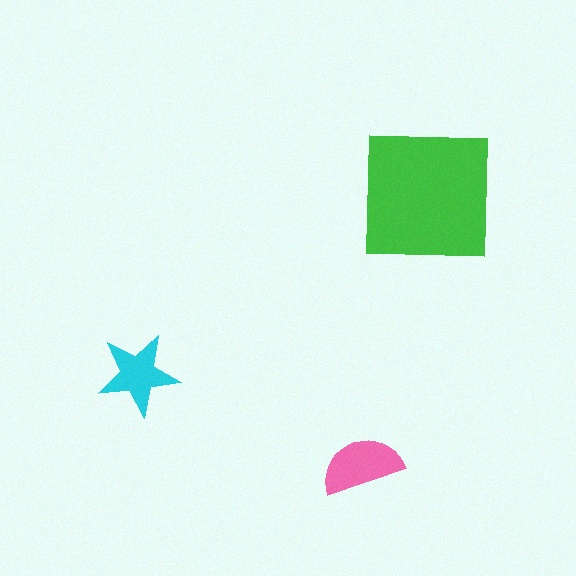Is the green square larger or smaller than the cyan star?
Larger.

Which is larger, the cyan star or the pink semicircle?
The pink semicircle.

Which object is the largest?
The green square.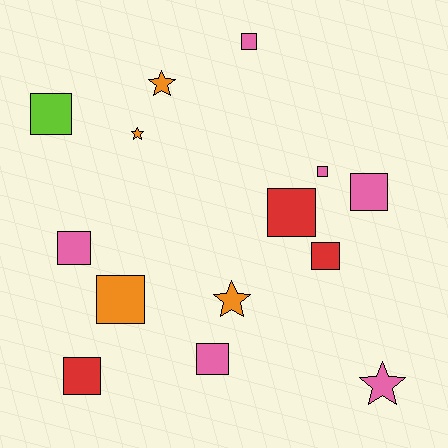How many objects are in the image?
There are 14 objects.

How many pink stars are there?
There is 1 pink star.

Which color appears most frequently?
Pink, with 6 objects.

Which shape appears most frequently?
Square, with 10 objects.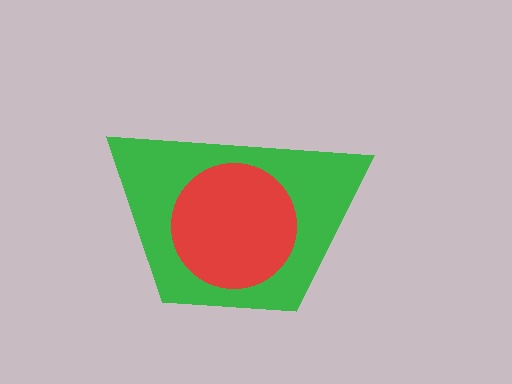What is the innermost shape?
The red circle.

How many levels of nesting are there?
2.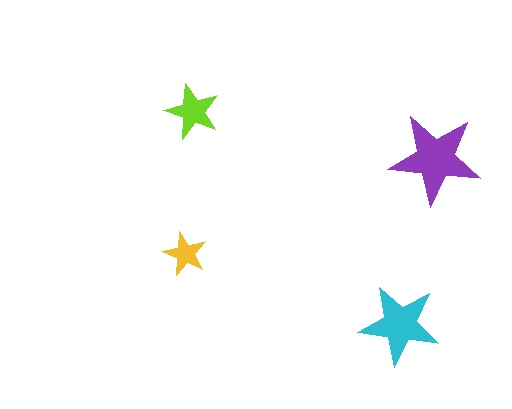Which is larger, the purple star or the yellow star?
The purple one.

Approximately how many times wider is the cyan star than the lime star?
About 1.5 times wider.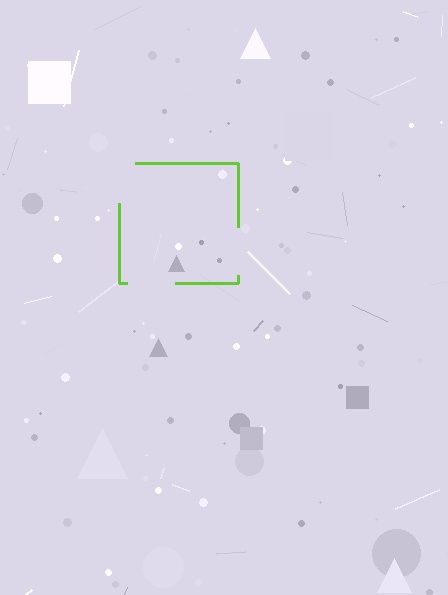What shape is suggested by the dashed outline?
The dashed outline suggests a square.